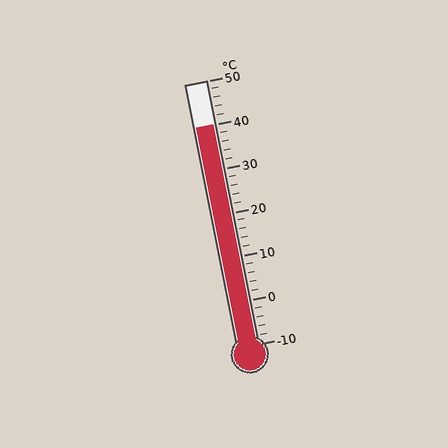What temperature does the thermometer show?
The thermometer shows approximately 40°C.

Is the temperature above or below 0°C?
The temperature is above 0°C.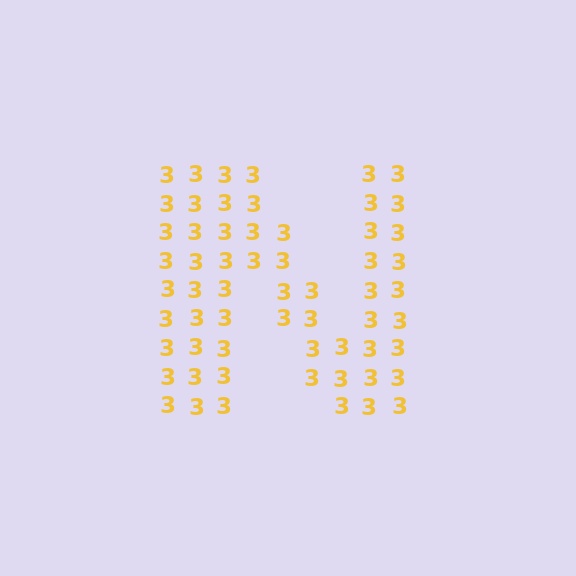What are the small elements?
The small elements are digit 3's.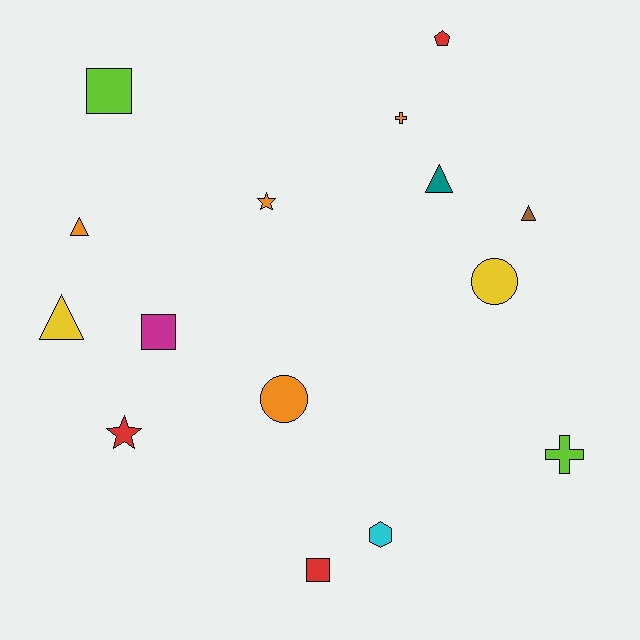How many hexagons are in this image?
There is 1 hexagon.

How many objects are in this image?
There are 15 objects.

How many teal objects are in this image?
There is 1 teal object.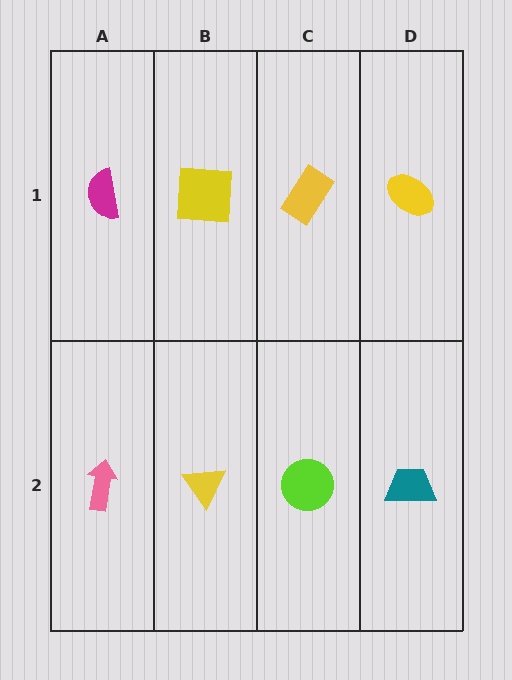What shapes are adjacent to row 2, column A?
A magenta semicircle (row 1, column A), a yellow triangle (row 2, column B).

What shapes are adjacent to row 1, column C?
A lime circle (row 2, column C), a yellow square (row 1, column B), a yellow ellipse (row 1, column D).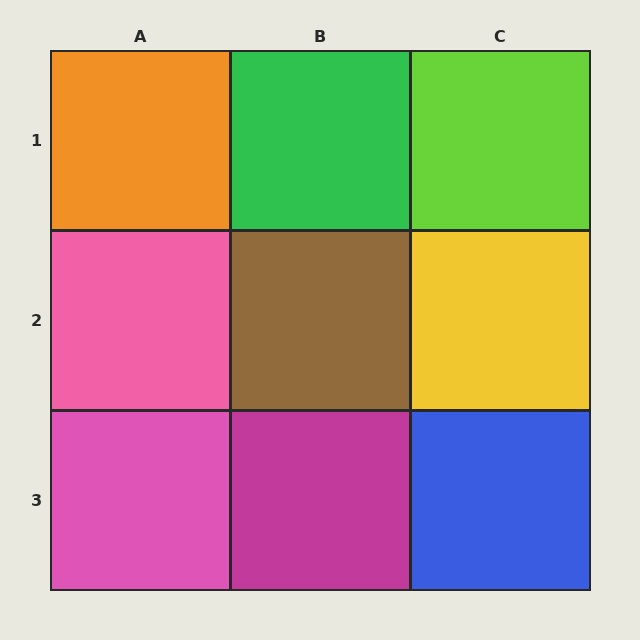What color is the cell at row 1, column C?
Lime.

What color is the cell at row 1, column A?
Orange.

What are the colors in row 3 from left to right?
Pink, magenta, blue.